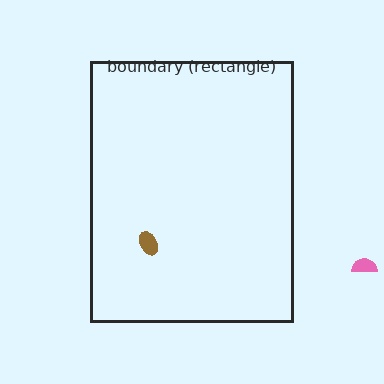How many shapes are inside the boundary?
1 inside, 1 outside.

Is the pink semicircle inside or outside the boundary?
Outside.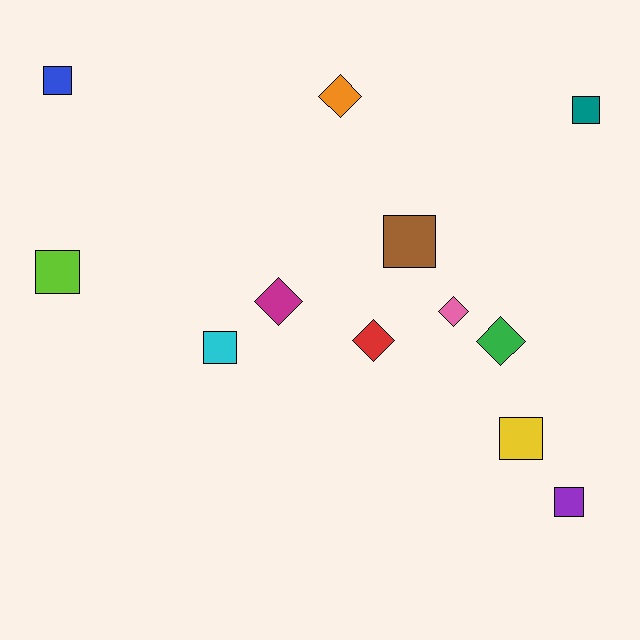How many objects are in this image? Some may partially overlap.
There are 12 objects.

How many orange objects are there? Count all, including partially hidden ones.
There is 1 orange object.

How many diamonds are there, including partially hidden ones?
There are 5 diamonds.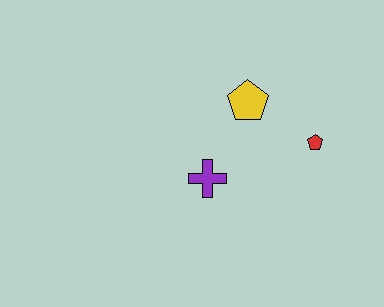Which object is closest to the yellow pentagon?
The red pentagon is closest to the yellow pentagon.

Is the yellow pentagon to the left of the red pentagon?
Yes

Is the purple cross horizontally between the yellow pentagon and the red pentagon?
No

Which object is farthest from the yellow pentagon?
The purple cross is farthest from the yellow pentagon.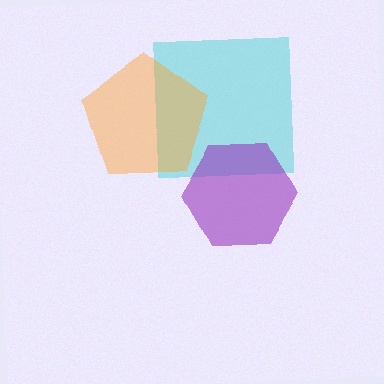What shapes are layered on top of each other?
The layered shapes are: a cyan square, a purple hexagon, an orange pentagon.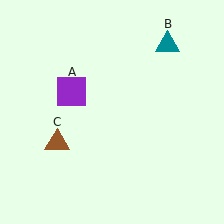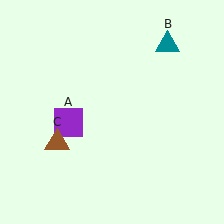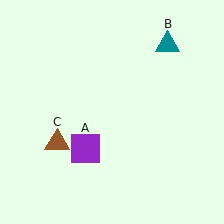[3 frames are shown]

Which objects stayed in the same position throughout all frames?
Teal triangle (object B) and brown triangle (object C) remained stationary.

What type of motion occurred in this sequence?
The purple square (object A) rotated counterclockwise around the center of the scene.